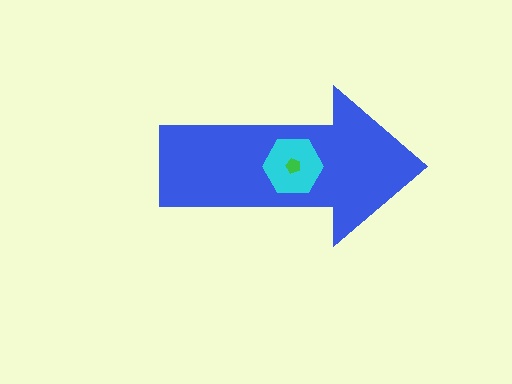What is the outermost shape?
The blue arrow.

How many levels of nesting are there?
3.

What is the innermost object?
The green pentagon.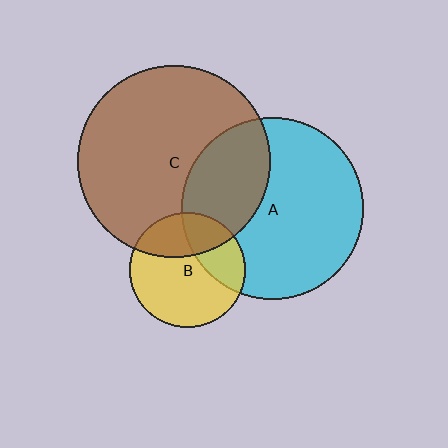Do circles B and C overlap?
Yes.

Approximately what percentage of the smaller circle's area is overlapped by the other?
Approximately 30%.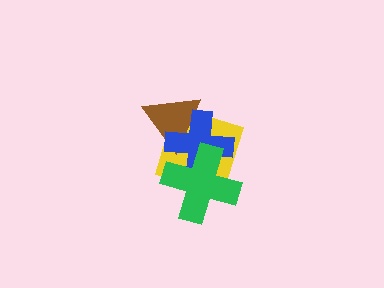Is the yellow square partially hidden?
Yes, it is partially covered by another shape.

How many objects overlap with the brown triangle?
2 objects overlap with the brown triangle.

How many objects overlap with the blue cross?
3 objects overlap with the blue cross.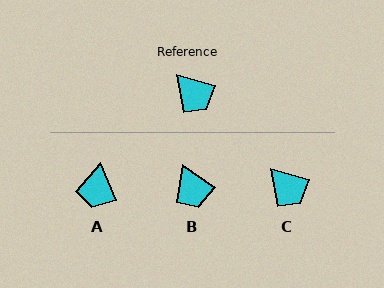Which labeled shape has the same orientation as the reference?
C.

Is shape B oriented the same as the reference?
No, it is off by about 20 degrees.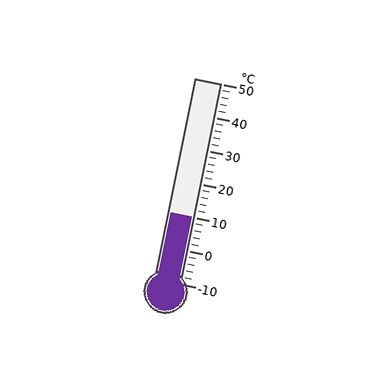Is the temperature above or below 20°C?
The temperature is below 20°C.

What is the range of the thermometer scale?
The thermometer scale ranges from -10°C to 50°C.